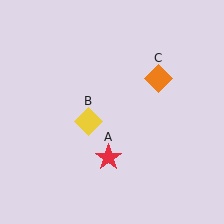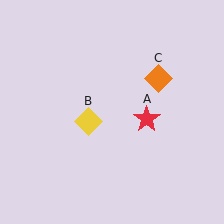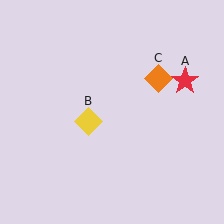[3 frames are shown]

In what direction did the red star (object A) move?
The red star (object A) moved up and to the right.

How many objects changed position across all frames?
1 object changed position: red star (object A).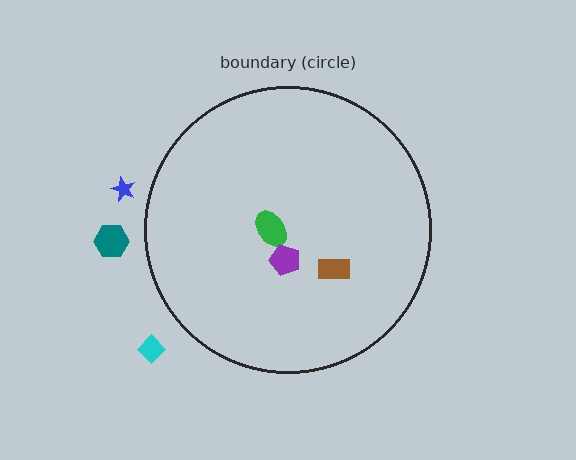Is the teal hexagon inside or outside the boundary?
Outside.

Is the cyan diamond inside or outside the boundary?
Outside.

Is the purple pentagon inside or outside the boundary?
Inside.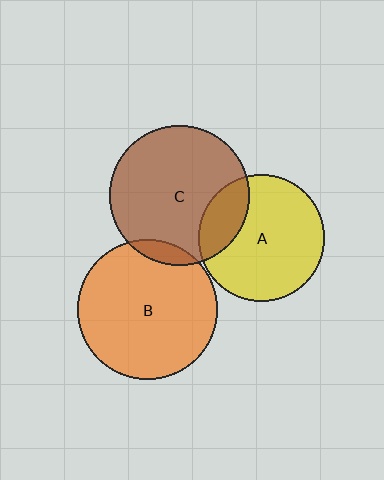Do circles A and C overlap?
Yes.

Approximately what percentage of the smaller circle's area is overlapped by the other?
Approximately 20%.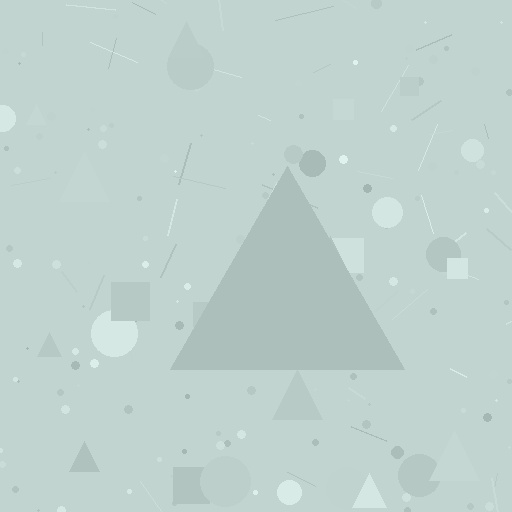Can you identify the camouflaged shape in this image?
The camouflaged shape is a triangle.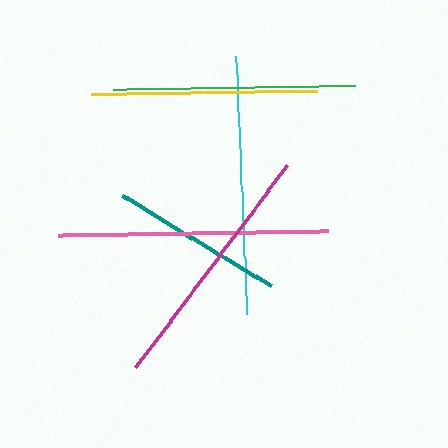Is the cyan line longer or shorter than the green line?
The cyan line is longer than the green line.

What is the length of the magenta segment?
The magenta segment is approximately 253 pixels long.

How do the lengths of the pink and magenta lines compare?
The pink and magenta lines are approximately the same length.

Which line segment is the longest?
The pink line is the longest at approximately 270 pixels.